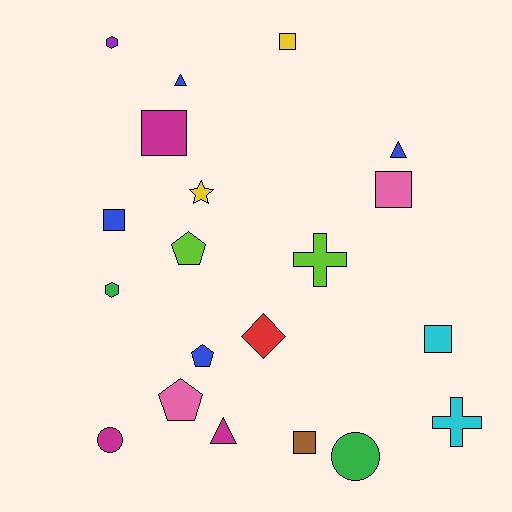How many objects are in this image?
There are 20 objects.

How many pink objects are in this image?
There are 2 pink objects.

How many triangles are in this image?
There are 3 triangles.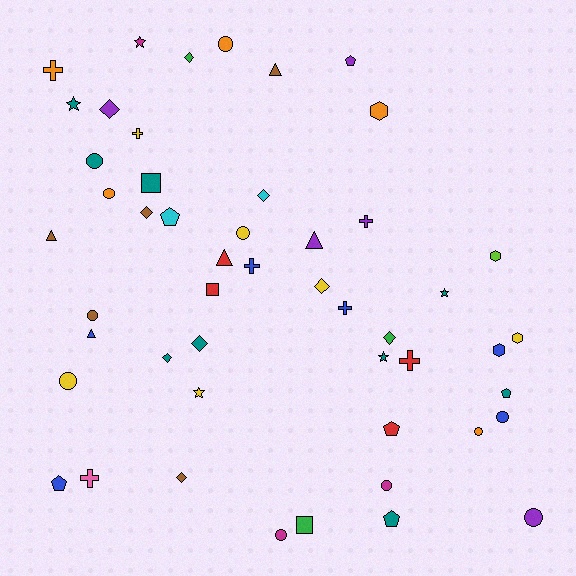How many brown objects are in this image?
There are 5 brown objects.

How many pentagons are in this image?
There are 6 pentagons.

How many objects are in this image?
There are 50 objects.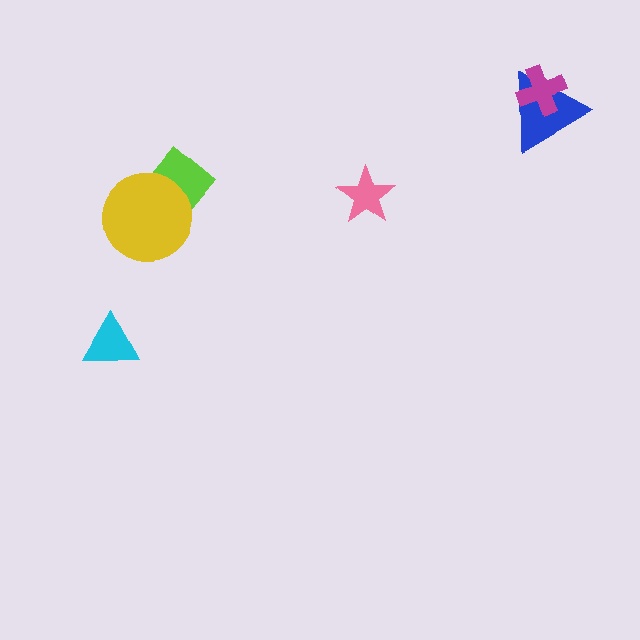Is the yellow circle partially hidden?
No, no other shape covers it.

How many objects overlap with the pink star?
0 objects overlap with the pink star.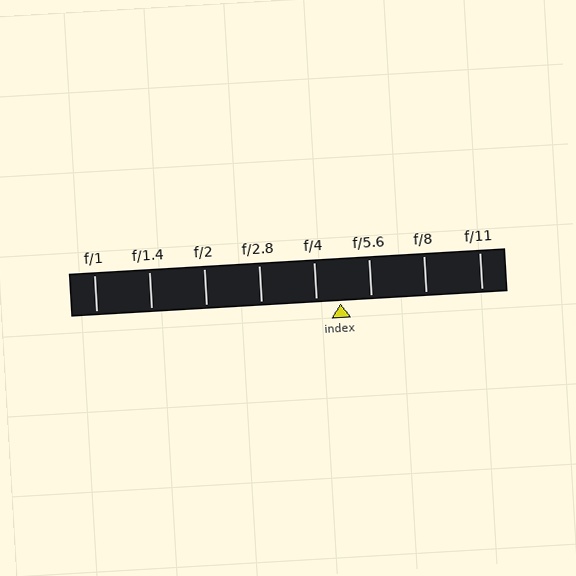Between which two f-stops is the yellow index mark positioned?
The index mark is between f/4 and f/5.6.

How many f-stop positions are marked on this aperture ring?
There are 8 f-stop positions marked.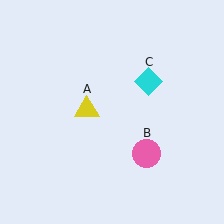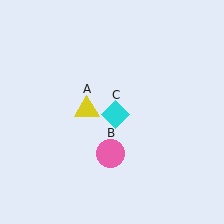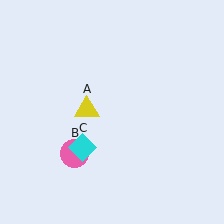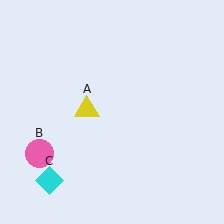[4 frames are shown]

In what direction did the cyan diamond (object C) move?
The cyan diamond (object C) moved down and to the left.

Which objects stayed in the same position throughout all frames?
Yellow triangle (object A) remained stationary.